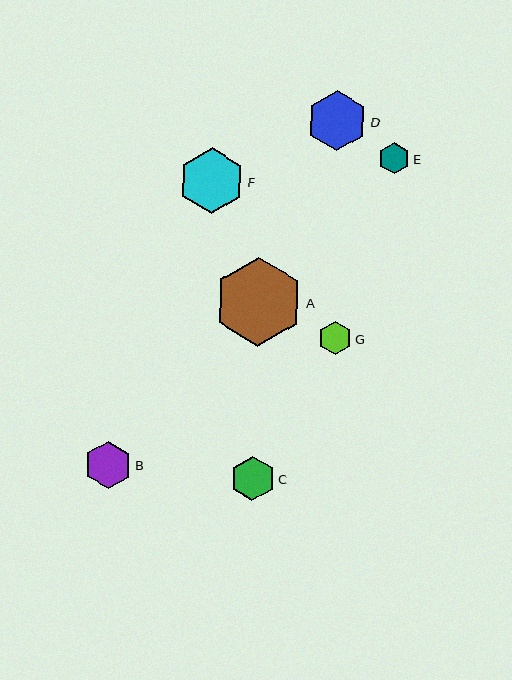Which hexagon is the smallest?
Hexagon E is the smallest with a size of approximately 31 pixels.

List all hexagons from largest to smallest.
From largest to smallest: A, F, D, B, C, G, E.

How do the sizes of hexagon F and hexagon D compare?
Hexagon F and hexagon D are approximately the same size.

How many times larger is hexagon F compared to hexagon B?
Hexagon F is approximately 1.4 times the size of hexagon B.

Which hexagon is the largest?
Hexagon A is the largest with a size of approximately 89 pixels.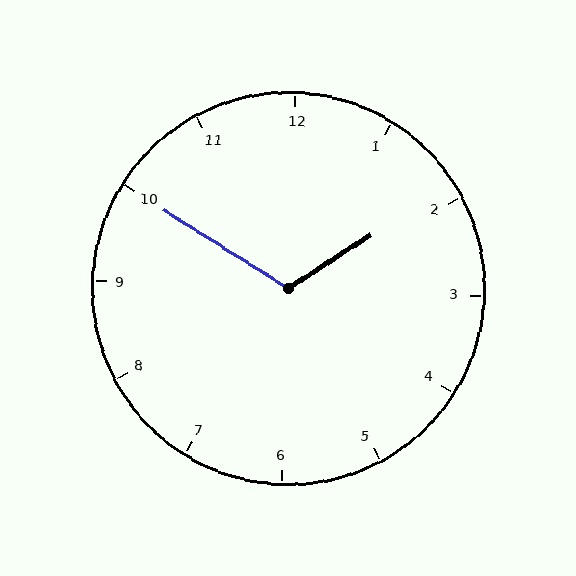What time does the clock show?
1:50.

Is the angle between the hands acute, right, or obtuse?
It is obtuse.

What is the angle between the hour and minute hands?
Approximately 115 degrees.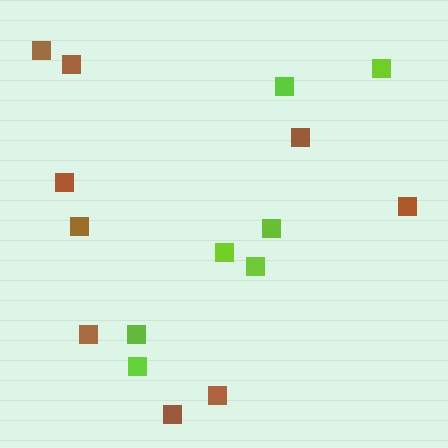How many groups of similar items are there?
There are 2 groups: one group of brown squares (9) and one group of lime squares (7).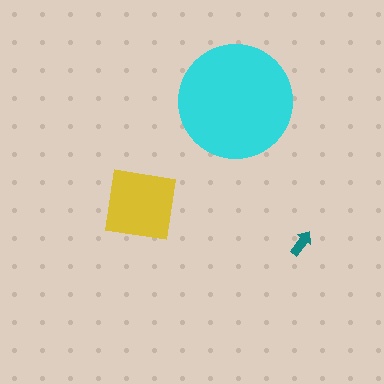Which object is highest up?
The cyan circle is topmost.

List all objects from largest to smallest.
The cyan circle, the yellow square, the teal arrow.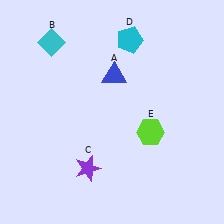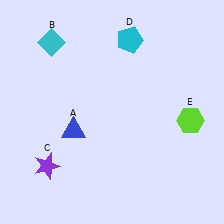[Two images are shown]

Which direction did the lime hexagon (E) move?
The lime hexagon (E) moved right.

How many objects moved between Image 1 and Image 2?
3 objects moved between the two images.